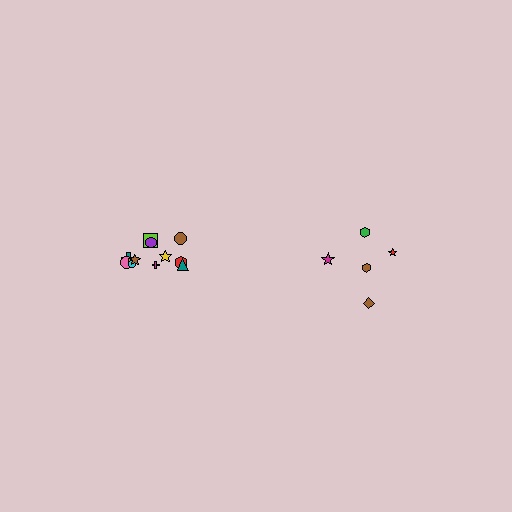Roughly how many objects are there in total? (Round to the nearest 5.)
Roughly 15 objects in total.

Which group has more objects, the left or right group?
The left group.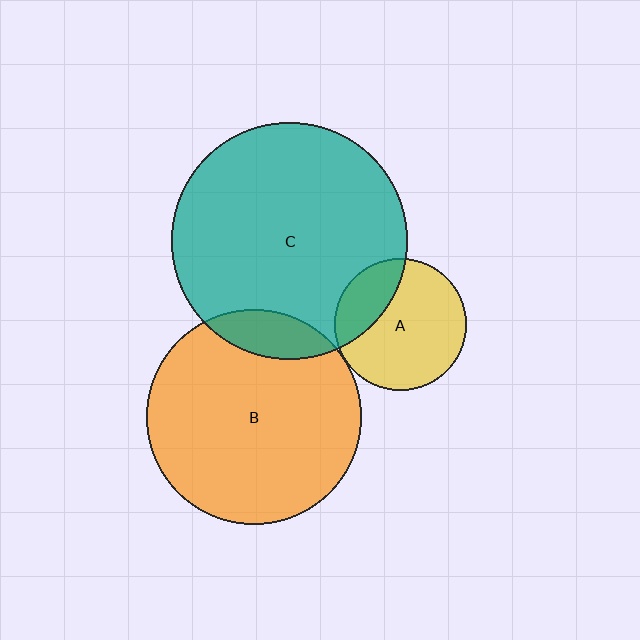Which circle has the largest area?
Circle C (teal).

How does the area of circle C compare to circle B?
Approximately 1.2 times.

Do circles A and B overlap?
Yes.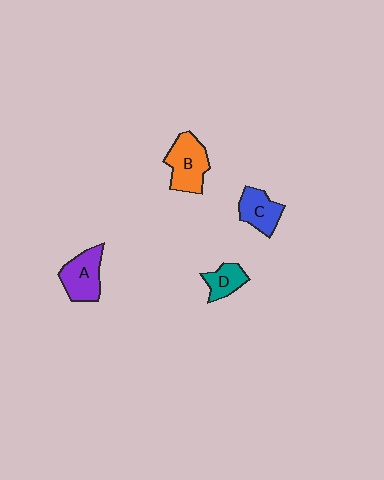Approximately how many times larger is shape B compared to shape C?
Approximately 1.4 times.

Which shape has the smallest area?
Shape D (teal).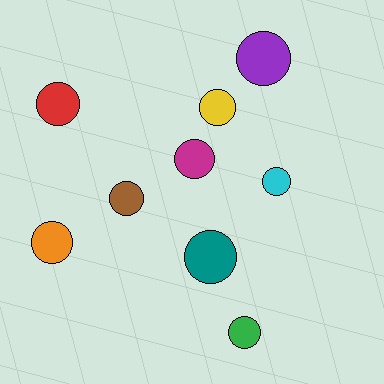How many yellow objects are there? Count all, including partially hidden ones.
There is 1 yellow object.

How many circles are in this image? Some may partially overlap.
There are 9 circles.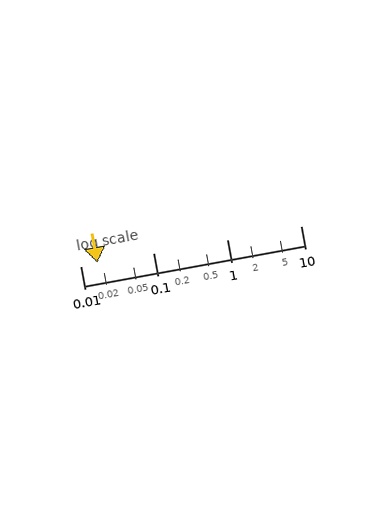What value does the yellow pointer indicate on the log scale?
The pointer indicates approximately 0.017.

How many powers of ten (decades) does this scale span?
The scale spans 3 decades, from 0.01 to 10.